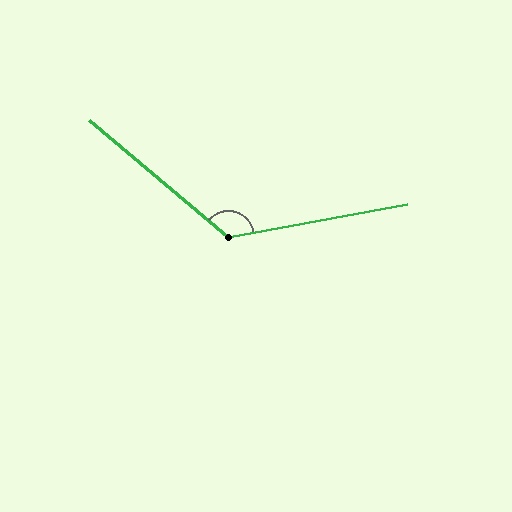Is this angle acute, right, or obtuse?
It is obtuse.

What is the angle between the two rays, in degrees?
Approximately 129 degrees.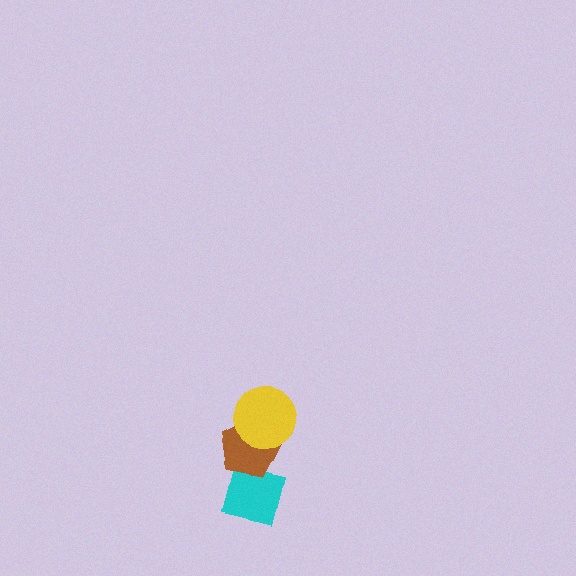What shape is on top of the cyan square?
The brown pentagon is on top of the cyan square.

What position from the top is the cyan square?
The cyan square is 3rd from the top.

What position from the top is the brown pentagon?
The brown pentagon is 2nd from the top.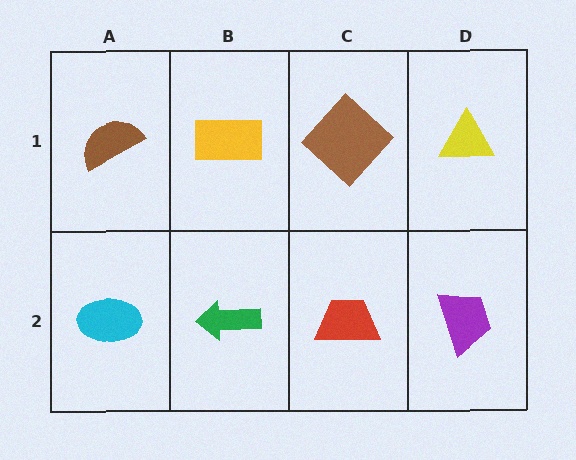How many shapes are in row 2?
4 shapes.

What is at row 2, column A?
A cyan ellipse.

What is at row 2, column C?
A red trapezoid.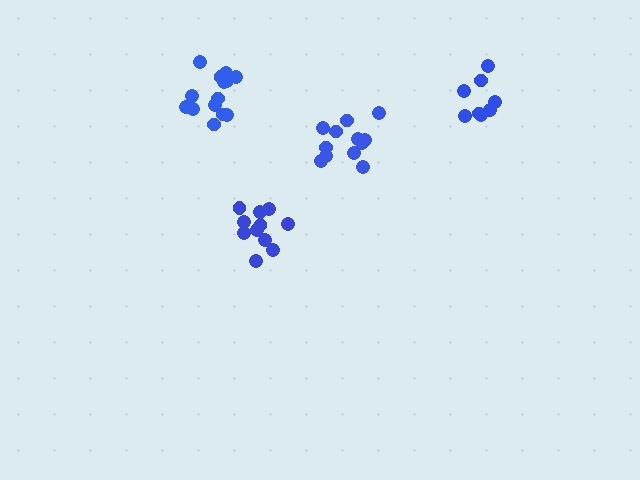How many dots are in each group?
Group 1: 8 dots, Group 2: 12 dots, Group 3: 14 dots, Group 4: 11 dots (45 total).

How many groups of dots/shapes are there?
There are 4 groups.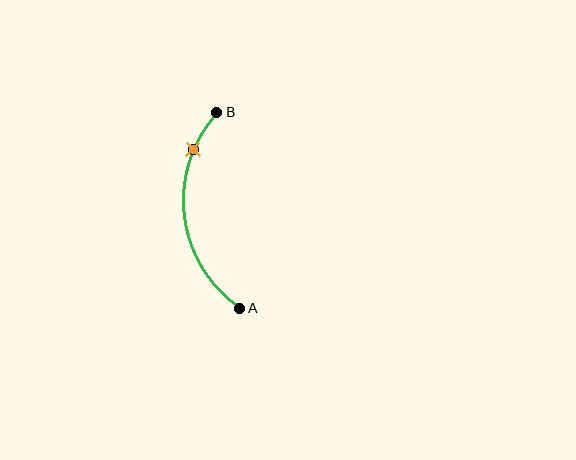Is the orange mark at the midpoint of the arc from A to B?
No. The orange mark lies on the arc but is closer to endpoint B. The arc midpoint would be at the point on the curve equidistant along the arc from both A and B.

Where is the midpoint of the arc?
The arc midpoint is the point on the curve farthest from the straight line joining A and B. It sits to the left of that line.